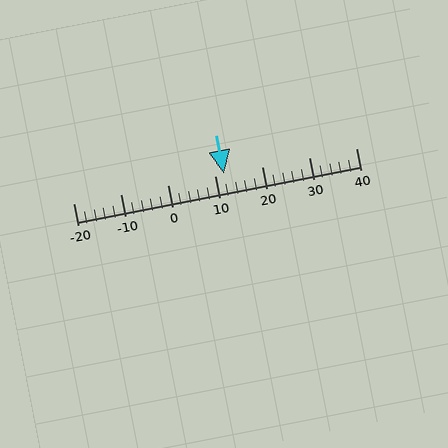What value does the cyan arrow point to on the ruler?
The cyan arrow points to approximately 12.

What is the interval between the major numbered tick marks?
The major tick marks are spaced 10 units apart.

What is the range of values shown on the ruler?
The ruler shows values from -20 to 40.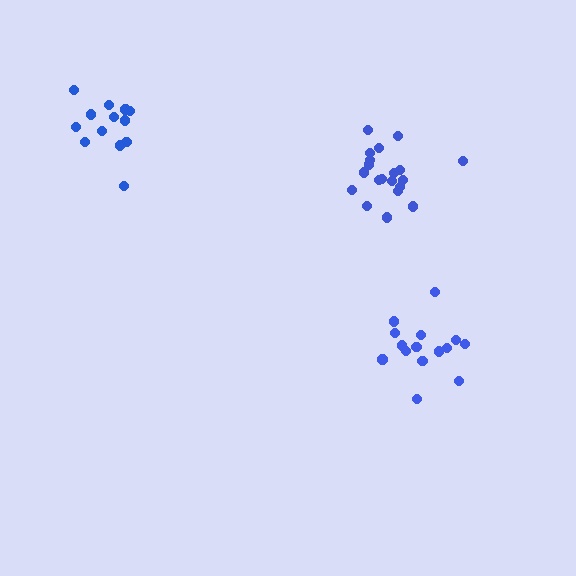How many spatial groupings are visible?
There are 3 spatial groupings.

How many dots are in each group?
Group 1: 14 dots, Group 2: 15 dots, Group 3: 20 dots (49 total).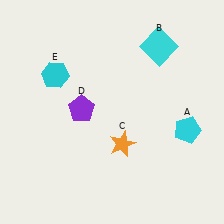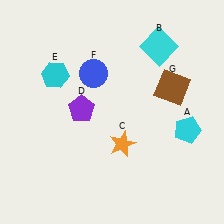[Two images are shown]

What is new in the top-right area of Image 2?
A brown square (G) was added in the top-right area of Image 2.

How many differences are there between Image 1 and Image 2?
There are 2 differences between the two images.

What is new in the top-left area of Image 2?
A blue circle (F) was added in the top-left area of Image 2.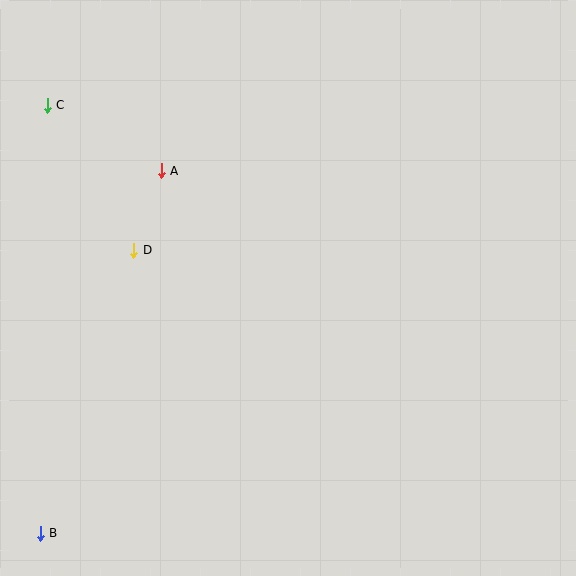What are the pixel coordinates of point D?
Point D is at (134, 250).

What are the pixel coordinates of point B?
Point B is at (40, 533).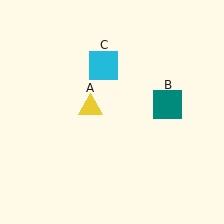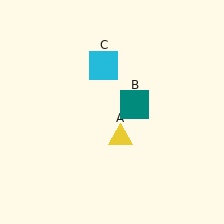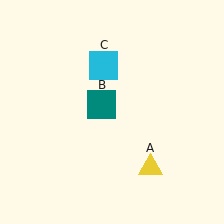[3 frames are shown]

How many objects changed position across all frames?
2 objects changed position: yellow triangle (object A), teal square (object B).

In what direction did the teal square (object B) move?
The teal square (object B) moved left.